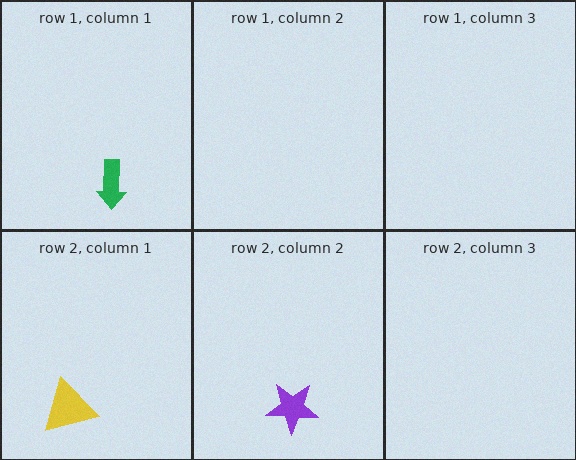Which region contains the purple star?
The row 2, column 2 region.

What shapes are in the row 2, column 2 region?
The purple star.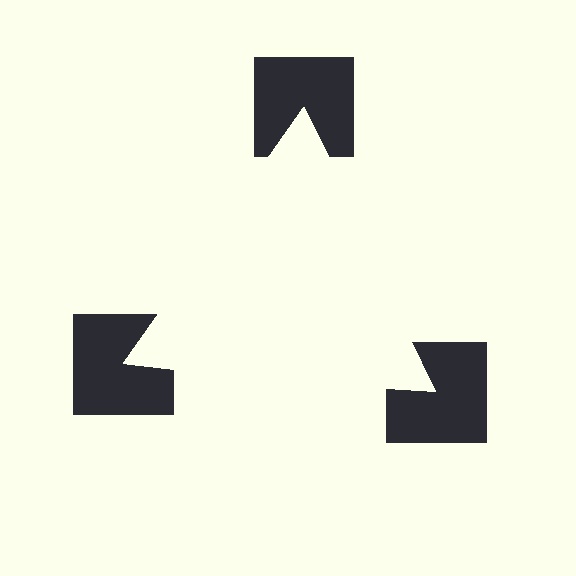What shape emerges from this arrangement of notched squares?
An illusory triangle — its edges are inferred from the aligned wedge cuts in the notched squares, not physically drawn.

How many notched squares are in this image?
There are 3 — one at each vertex of the illusory triangle.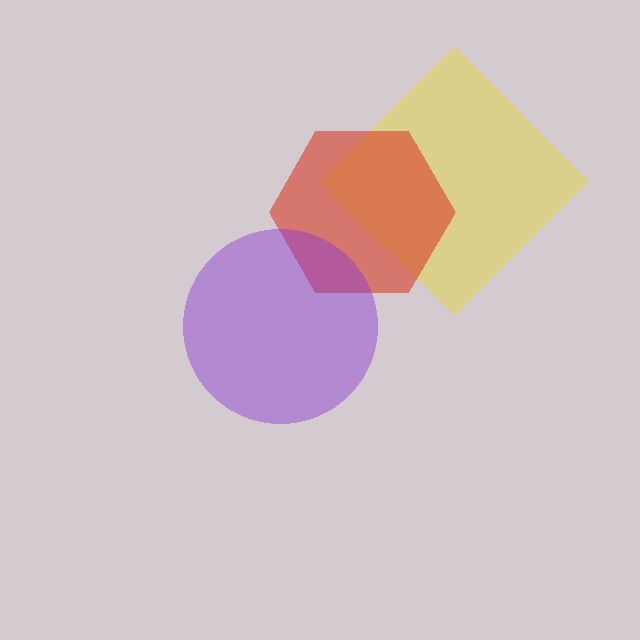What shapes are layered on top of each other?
The layered shapes are: a yellow diamond, a red hexagon, a purple circle.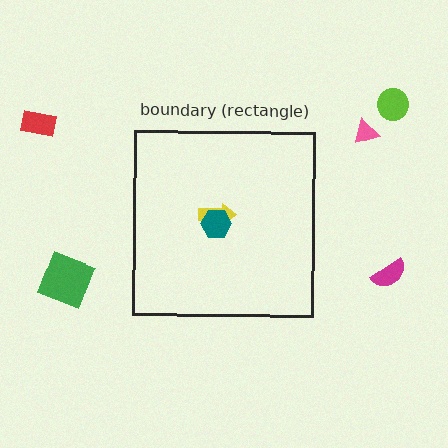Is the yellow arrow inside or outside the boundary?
Inside.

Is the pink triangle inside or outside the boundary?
Outside.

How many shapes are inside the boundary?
2 inside, 5 outside.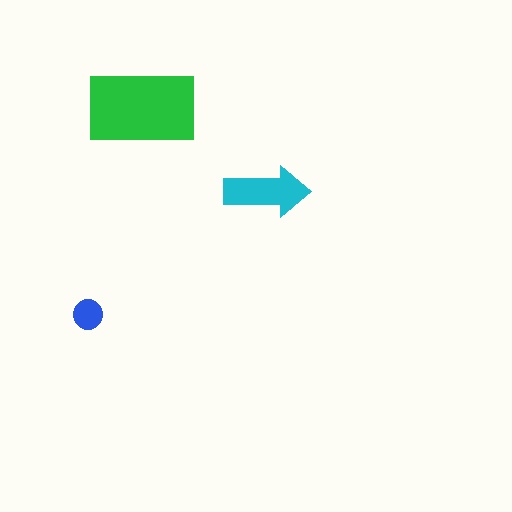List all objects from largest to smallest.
The green rectangle, the cyan arrow, the blue circle.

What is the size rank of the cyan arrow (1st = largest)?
2nd.